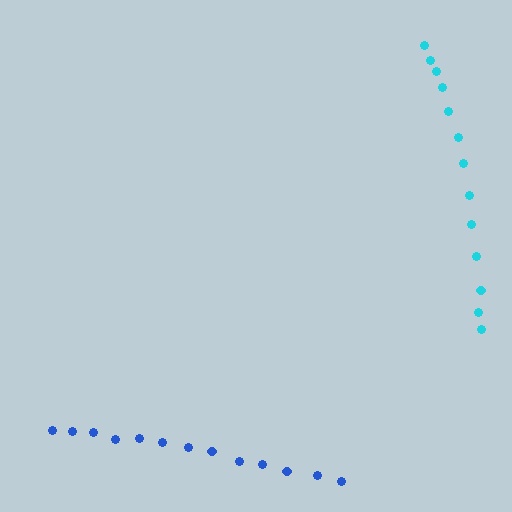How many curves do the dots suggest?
There are 2 distinct paths.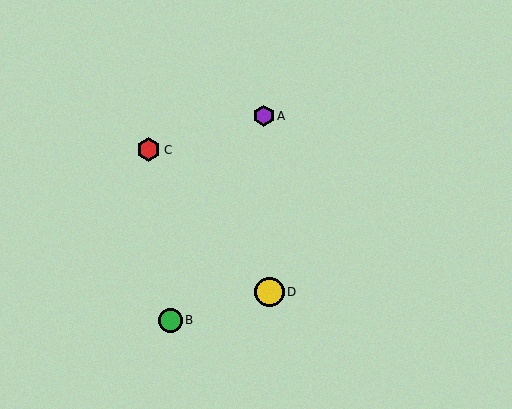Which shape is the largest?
The yellow circle (labeled D) is the largest.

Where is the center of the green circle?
The center of the green circle is at (170, 321).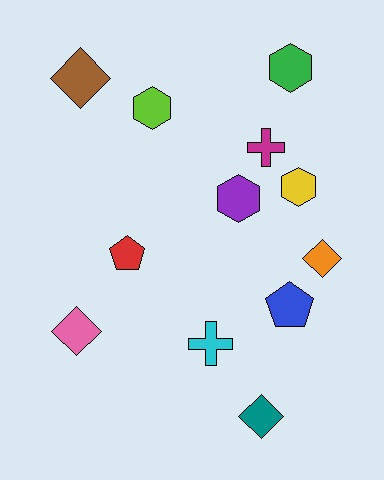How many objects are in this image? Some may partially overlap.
There are 12 objects.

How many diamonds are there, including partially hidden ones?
There are 4 diamonds.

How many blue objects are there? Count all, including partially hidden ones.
There is 1 blue object.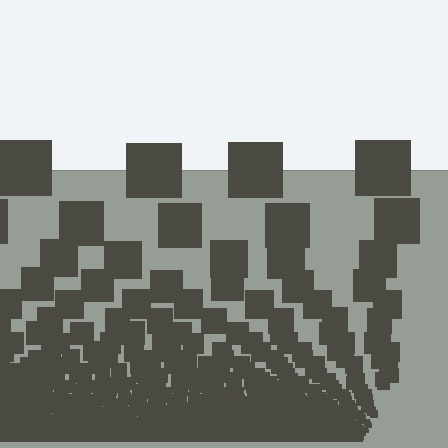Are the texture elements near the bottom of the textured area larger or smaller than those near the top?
Smaller. The gradient is inverted — elements near the bottom are smaller and denser.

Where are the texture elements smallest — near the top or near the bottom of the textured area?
Near the bottom.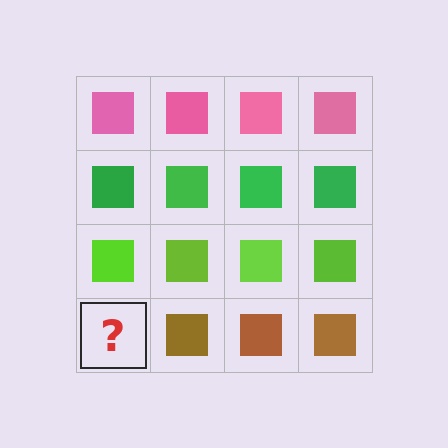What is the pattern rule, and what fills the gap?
The rule is that each row has a consistent color. The gap should be filled with a brown square.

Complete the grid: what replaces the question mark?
The question mark should be replaced with a brown square.